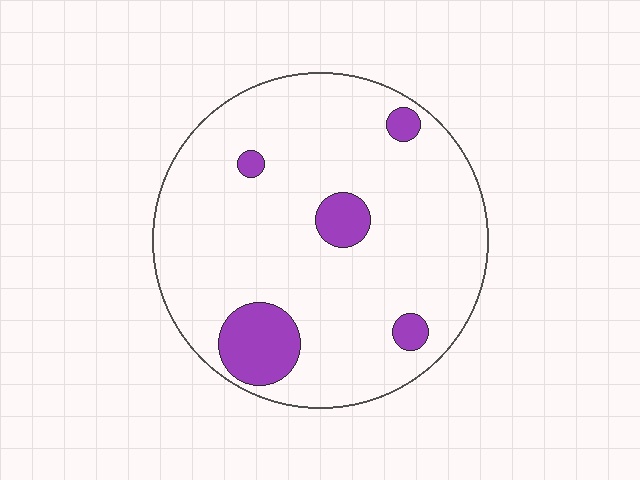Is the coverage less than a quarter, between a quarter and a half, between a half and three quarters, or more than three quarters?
Less than a quarter.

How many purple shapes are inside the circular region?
5.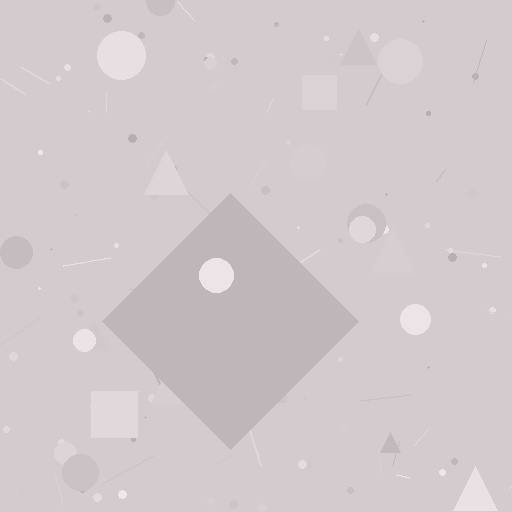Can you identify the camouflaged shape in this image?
The camouflaged shape is a diamond.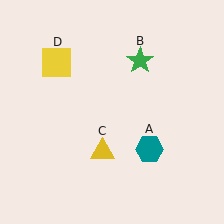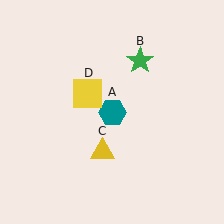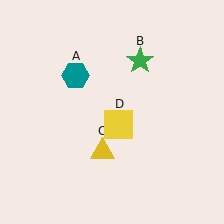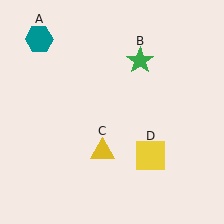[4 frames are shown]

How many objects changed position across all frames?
2 objects changed position: teal hexagon (object A), yellow square (object D).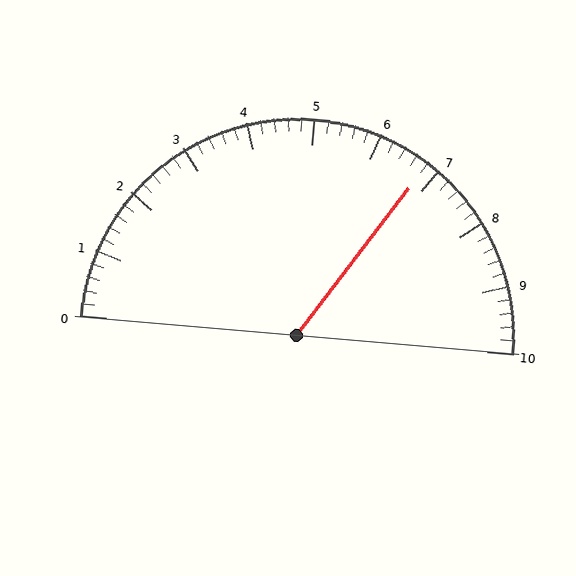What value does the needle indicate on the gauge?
The needle indicates approximately 6.8.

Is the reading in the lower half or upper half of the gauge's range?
The reading is in the upper half of the range (0 to 10).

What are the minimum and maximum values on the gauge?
The gauge ranges from 0 to 10.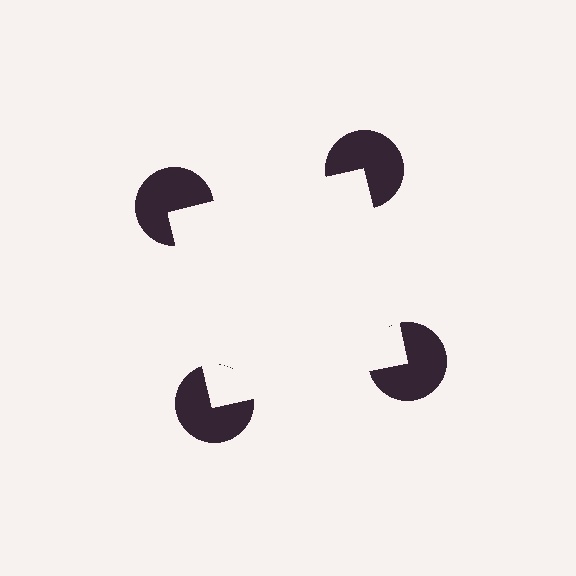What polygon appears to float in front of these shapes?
An illusory square — its edges are inferred from the aligned wedge cuts in the pac-man discs, not physically drawn.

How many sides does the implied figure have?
4 sides.